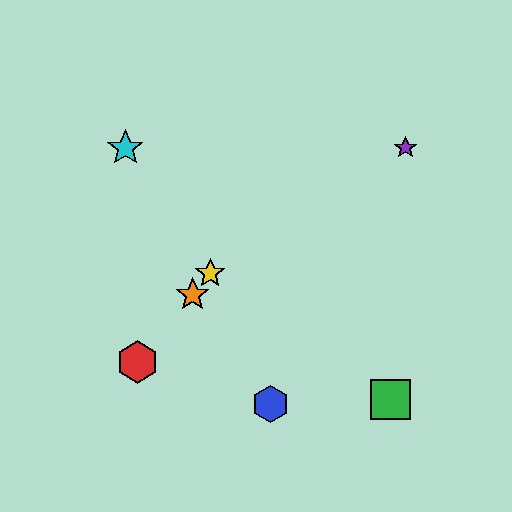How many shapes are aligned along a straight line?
3 shapes (the red hexagon, the yellow star, the orange star) are aligned along a straight line.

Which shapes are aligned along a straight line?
The red hexagon, the yellow star, the orange star are aligned along a straight line.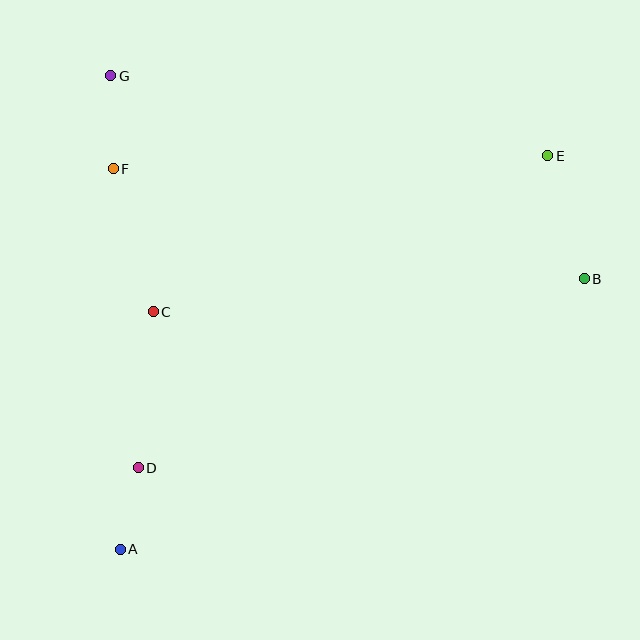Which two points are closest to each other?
Points A and D are closest to each other.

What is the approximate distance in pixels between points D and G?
The distance between D and G is approximately 393 pixels.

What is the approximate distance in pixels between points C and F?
The distance between C and F is approximately 149 pixels.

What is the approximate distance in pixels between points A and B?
The distance between A and B is approximately 537 pixels.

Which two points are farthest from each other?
Points A and E are farthest from each other.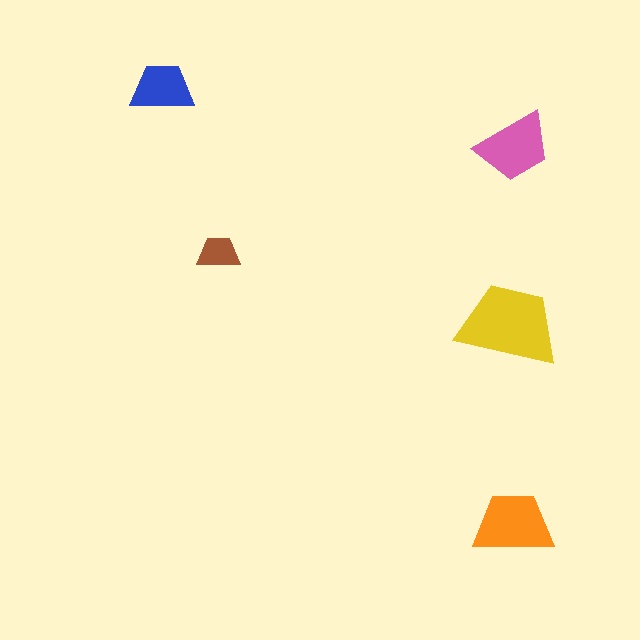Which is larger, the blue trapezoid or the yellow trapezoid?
The yellow one.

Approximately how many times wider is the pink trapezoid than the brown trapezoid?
About 2 times wider.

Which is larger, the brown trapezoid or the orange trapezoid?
The orange one.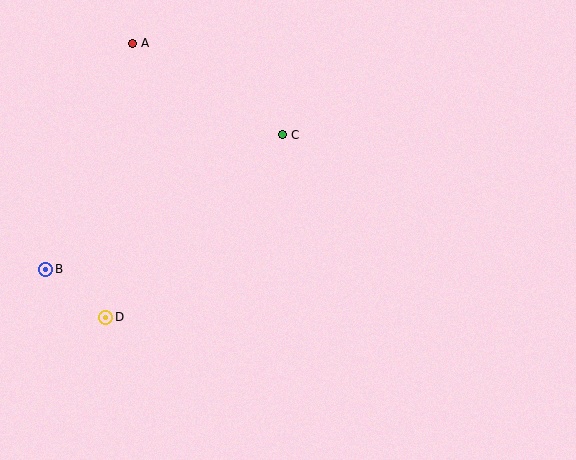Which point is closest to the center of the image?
Point C at (282, 135) is closest to the center.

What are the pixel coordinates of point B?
Point B is at (46, 269).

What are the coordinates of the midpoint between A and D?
The midpoint between A and D is at (119, 180).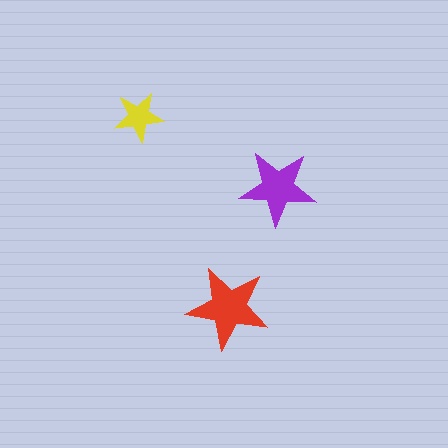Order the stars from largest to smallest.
the red one, the purple one, the yellow one.